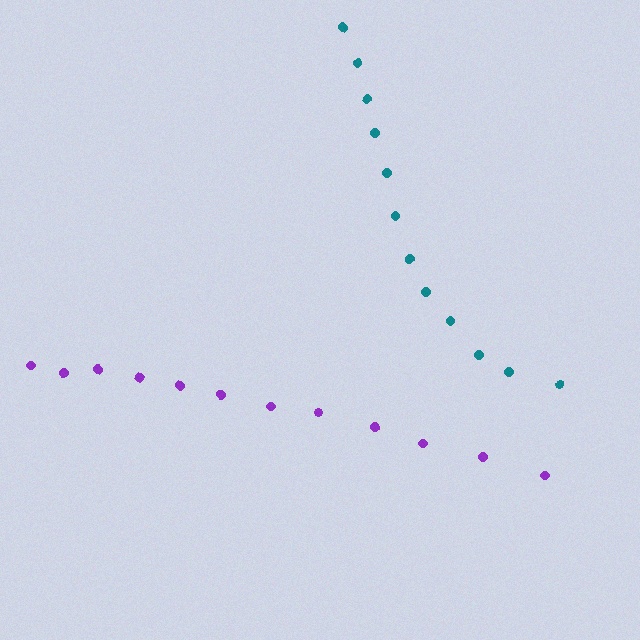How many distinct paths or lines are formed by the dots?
There are 2 distinct paths.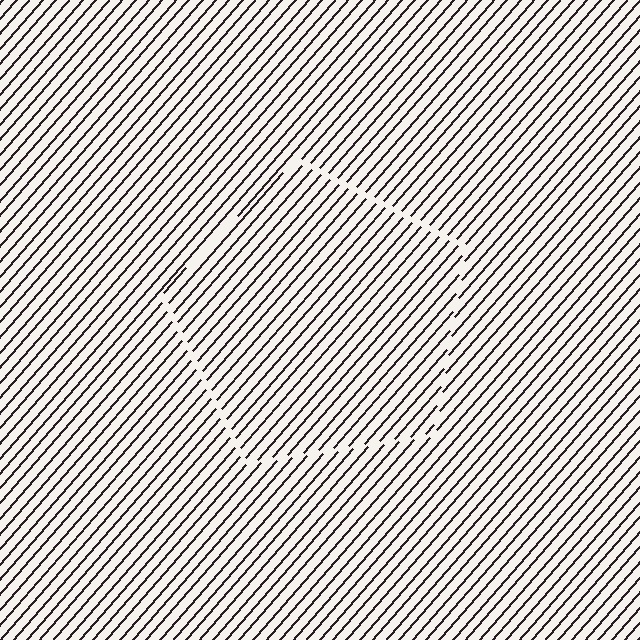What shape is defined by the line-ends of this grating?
An illusory pentagon. The interior of the shape contains the same grating, shifted by half a period — the contour is defined by the phase discontinuity where line-ends from the inner and outer gratings abut.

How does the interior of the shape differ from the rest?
The interior of the shape contains the same grating, shifted by half a period — the contour is defined by the phase discontinuity where line-ends from the inner and outer gratings abut.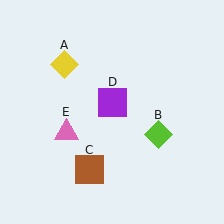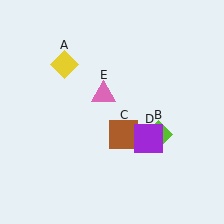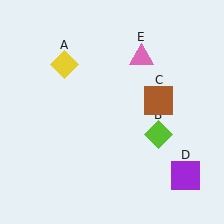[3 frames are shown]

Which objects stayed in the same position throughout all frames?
Yellow diamond (object A) and lime diamond (object B) remained stationary.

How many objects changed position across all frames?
3 objects changed position: brown square (object C), purple square (object D), pink triangle (object E).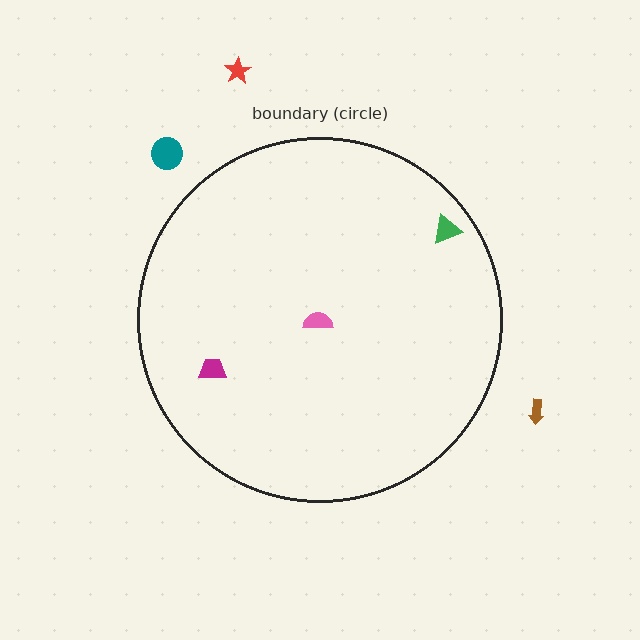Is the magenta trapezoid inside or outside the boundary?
Inside.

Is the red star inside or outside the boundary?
Outside.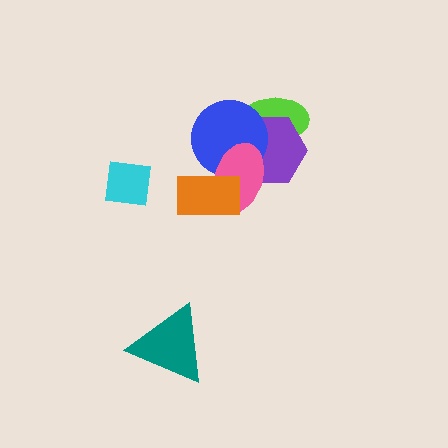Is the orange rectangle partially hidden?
No, no other shape covers it.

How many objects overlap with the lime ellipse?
2 objects overlap with the lime ellipse.